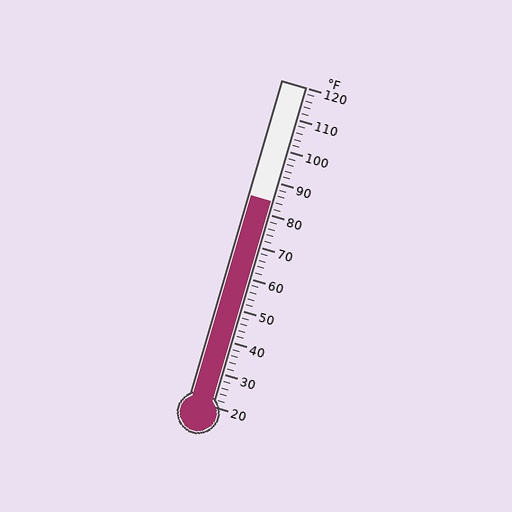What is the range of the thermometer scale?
The thermometer scale ranges from 20°F to 120°F.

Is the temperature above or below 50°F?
The temperature is above 50°F.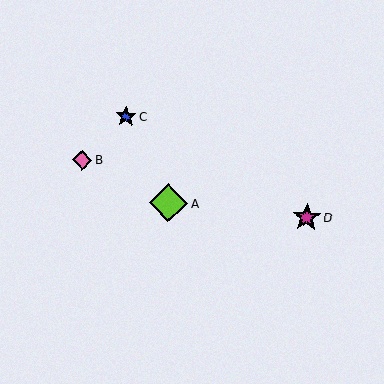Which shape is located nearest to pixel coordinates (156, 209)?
The lime diamond (labeled A) at (169, 203) is nearest to that location.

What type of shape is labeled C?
Shape C is a blue star.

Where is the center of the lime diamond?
The center of the lime diamond is at (169, 203).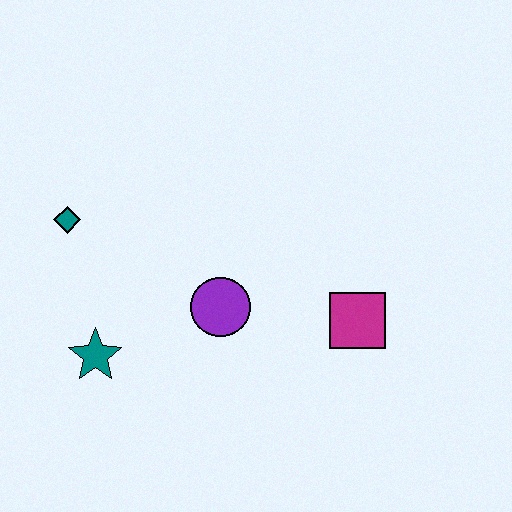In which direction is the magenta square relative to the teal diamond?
The magenta square is to the right of the teal diamond.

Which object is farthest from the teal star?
The magenta square is farthest from the teal star.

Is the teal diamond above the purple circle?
Yes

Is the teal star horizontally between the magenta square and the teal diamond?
Yes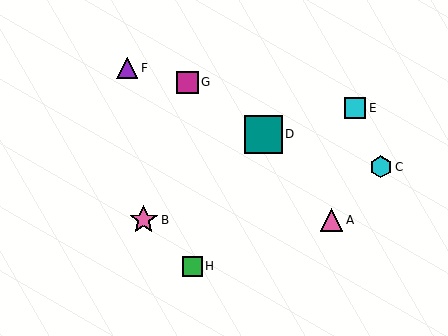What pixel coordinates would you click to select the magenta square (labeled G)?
Click at (187, 82) to select the magenta square G.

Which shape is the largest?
The teal square (labeled D) is the largest.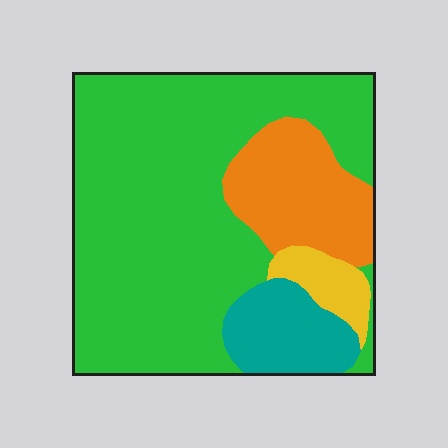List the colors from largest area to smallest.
From largest to smallest: green, orange, teal, yellow.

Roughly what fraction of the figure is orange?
Orange takes up about one sixth (1/6) of the figure.